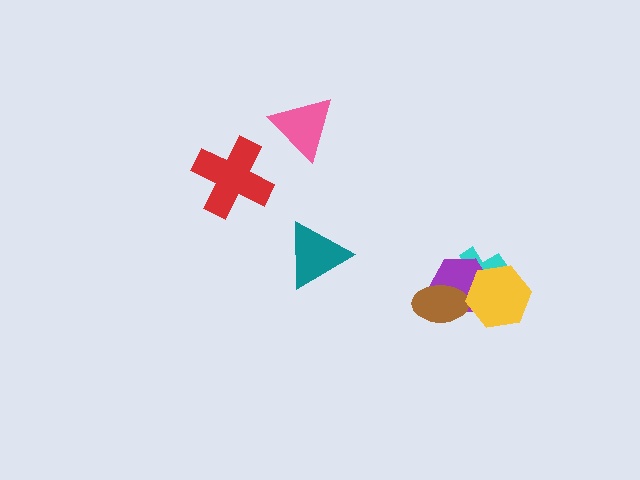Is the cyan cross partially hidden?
Yes, it is partially covered by another shape.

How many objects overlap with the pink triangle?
0 objects overlap with the pink triangle.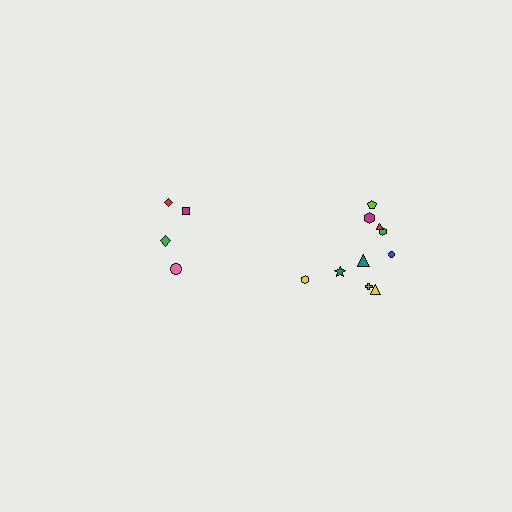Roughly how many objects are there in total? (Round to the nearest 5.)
Roughly 15 objects in total.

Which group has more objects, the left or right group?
The right group.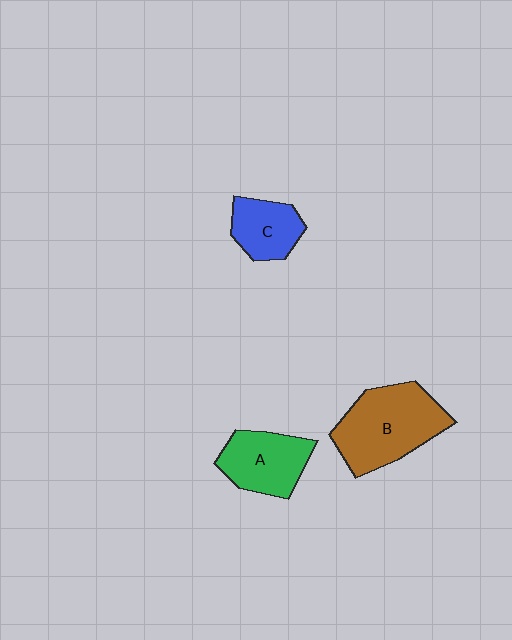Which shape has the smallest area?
Shape C (blue).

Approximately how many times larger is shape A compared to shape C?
Approximately 1.3 times.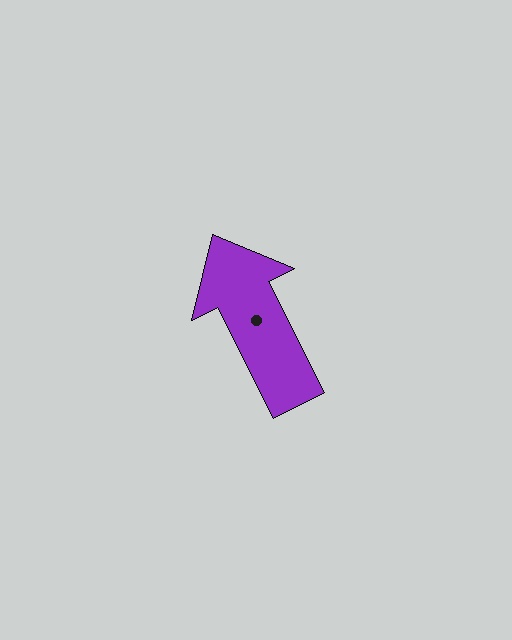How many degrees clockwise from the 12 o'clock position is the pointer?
Approximately 333 degrees.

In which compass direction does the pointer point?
Northwest.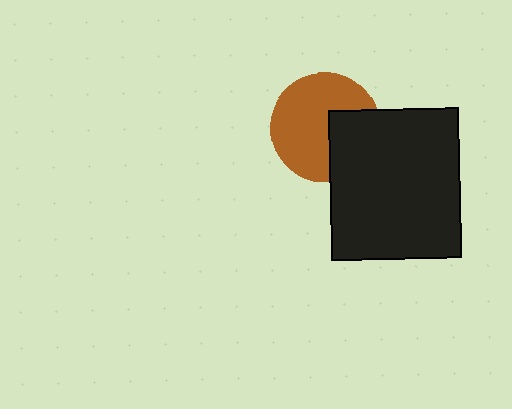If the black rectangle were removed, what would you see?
You would see the complete brown circle.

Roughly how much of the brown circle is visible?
Most of it is visible (roughly 67%).